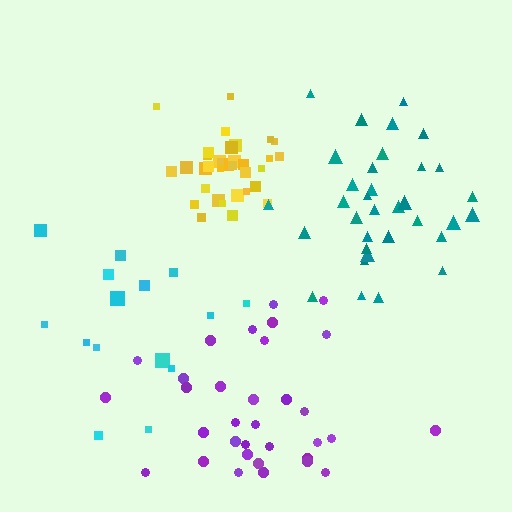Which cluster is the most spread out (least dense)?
Cyan.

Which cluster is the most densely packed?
Yellow.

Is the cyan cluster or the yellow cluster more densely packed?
Yellow.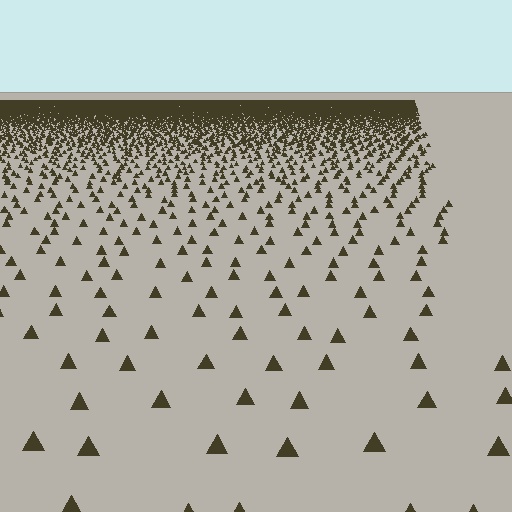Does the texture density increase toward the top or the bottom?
Density increases toward the top.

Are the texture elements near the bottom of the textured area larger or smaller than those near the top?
Larger. Near the bottom, elements are closer to the viewer and appear at a bigger on-screen size.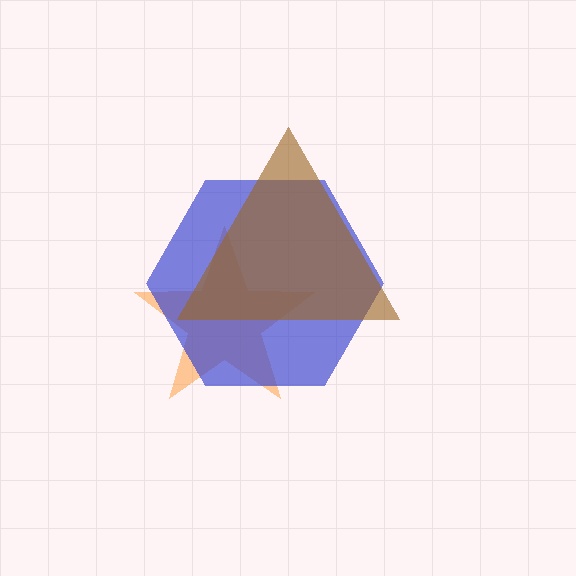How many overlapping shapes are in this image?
There are 3 overlapping shapes in the image.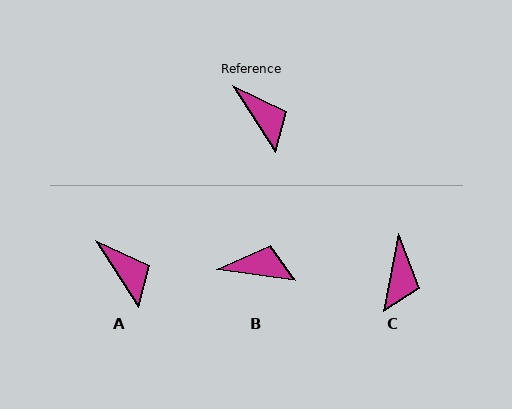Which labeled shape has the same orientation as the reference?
A.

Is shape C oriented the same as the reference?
No, it is off by about 44 degrees.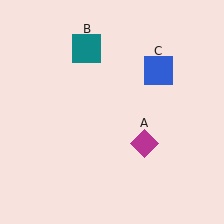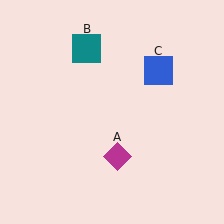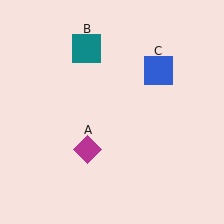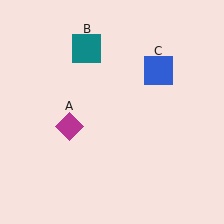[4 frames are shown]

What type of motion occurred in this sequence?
The magenta diamond (object A) rotated clockwise around the center of the scene.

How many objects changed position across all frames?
1 object changed position: magenta diamond (object A).